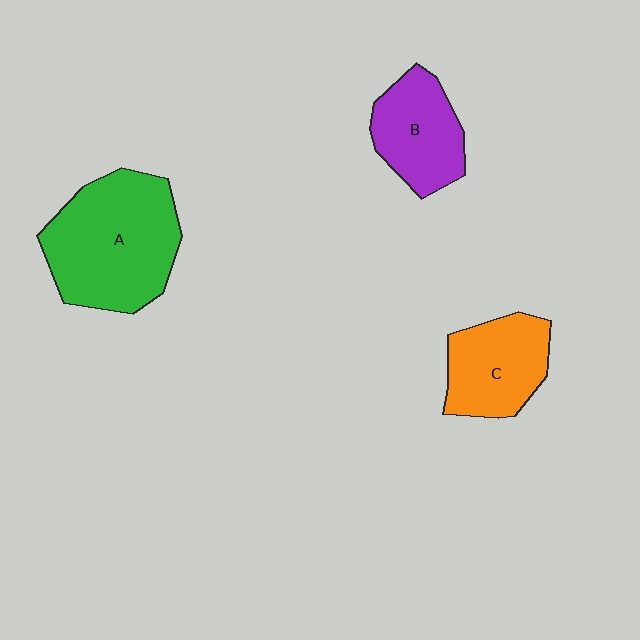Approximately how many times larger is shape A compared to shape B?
Approximately 1.8 times.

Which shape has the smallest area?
Shape B (purple).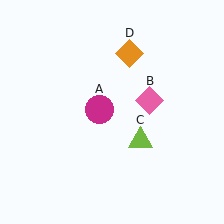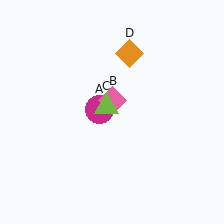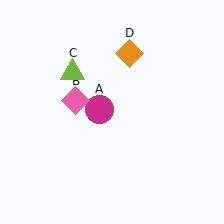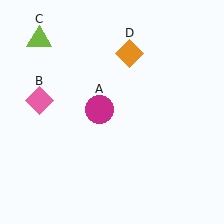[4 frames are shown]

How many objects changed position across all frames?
2 objects changed position: pink diamond (object B), lime triangle (object C).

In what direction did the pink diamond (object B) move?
The pink diamond (object B) moved left.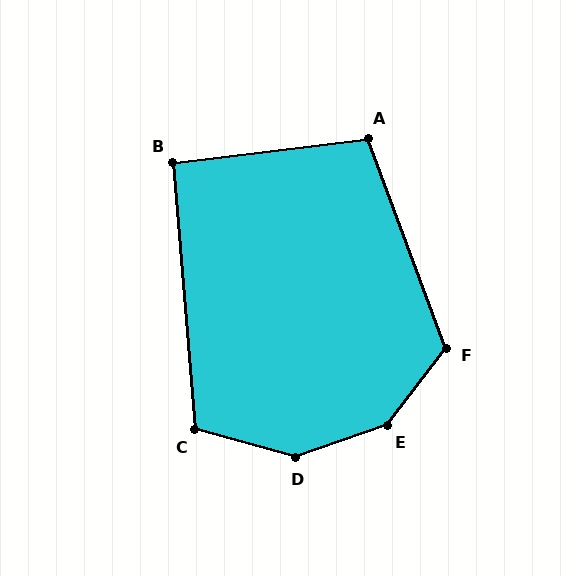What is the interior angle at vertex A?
Approximately 103 degrees (obtuse).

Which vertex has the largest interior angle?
E, at approximately 147 degrees.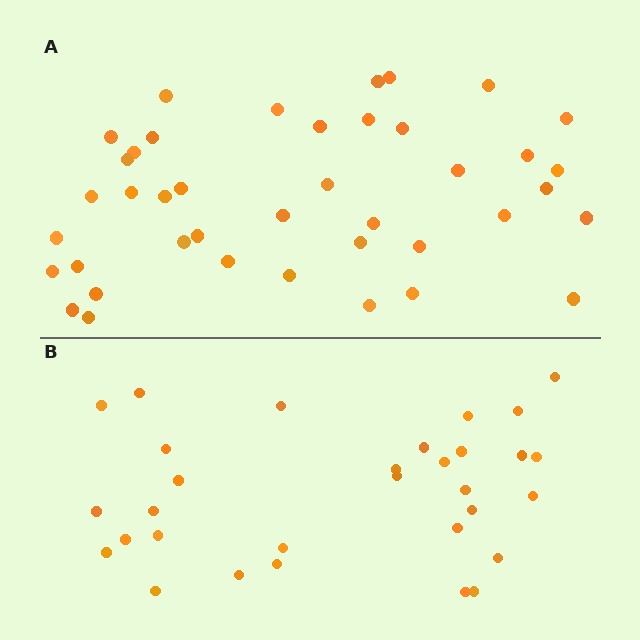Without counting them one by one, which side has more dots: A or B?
Region A (the top region) has more dots.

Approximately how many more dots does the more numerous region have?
Region A has roughly 10 or so more dots than region B.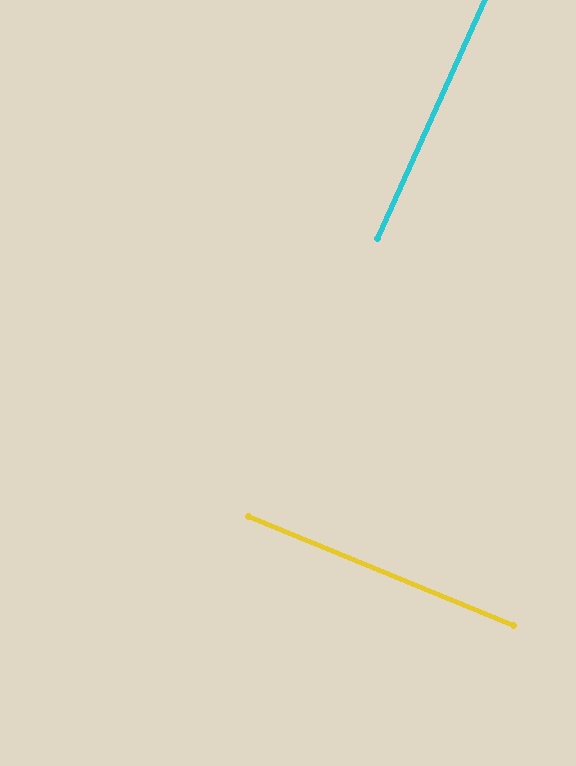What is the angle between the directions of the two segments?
Approximately 88 degrees.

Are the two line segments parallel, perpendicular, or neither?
Perpendicular — they meet at approximately 88°.